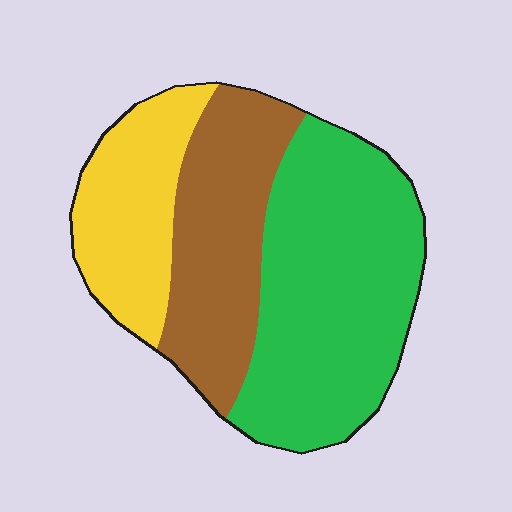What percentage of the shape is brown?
Brown takes up between a sixth and a third of the shape.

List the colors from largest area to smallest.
From largest to smallest: green, brown, yellow.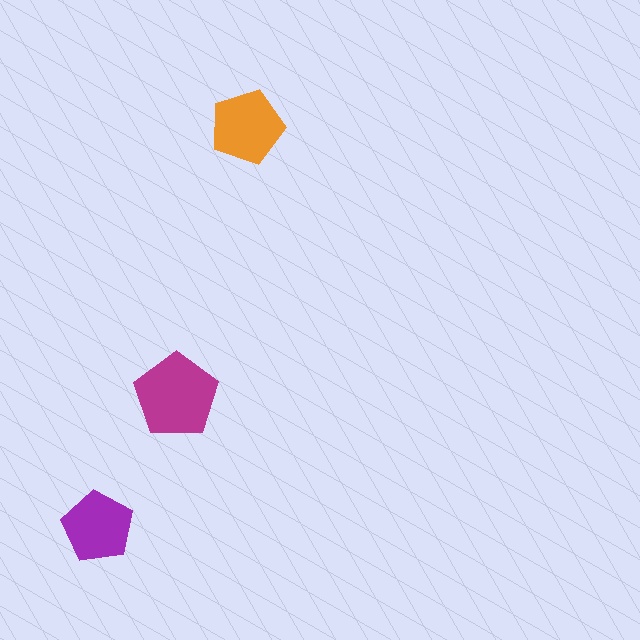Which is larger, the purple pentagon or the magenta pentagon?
The magenta one.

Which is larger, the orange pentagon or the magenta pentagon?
The magenta one.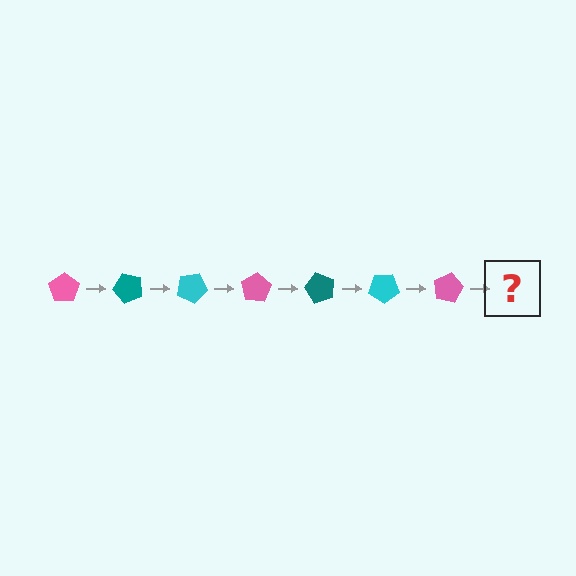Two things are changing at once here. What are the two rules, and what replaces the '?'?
The two rules are that it rotates 50 degrees each step and the color cycles through pink, teal, and cyan. The '?' should be a teal pentagon, rotated 350 degrees from the start.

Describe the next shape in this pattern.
It should be a teal pentagon, rotated 350 degrees from the start.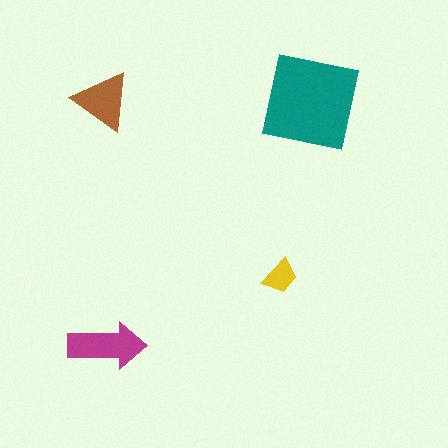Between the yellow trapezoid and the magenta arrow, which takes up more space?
The magenta arrow.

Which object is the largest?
The teal square.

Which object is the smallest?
The yellow trapezoid.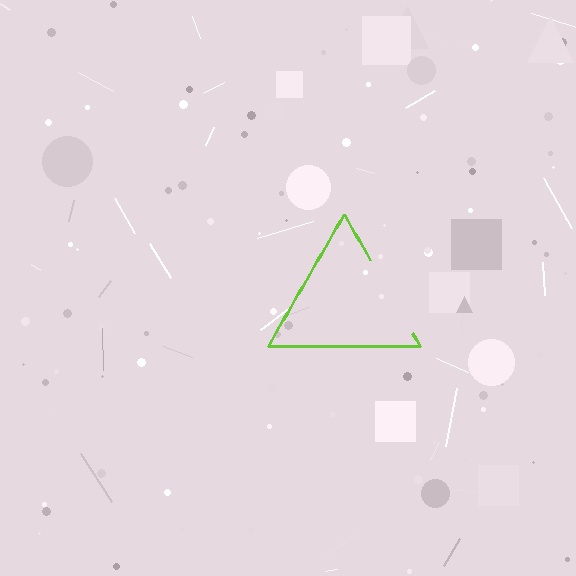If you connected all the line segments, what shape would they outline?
They would outline a triangle.